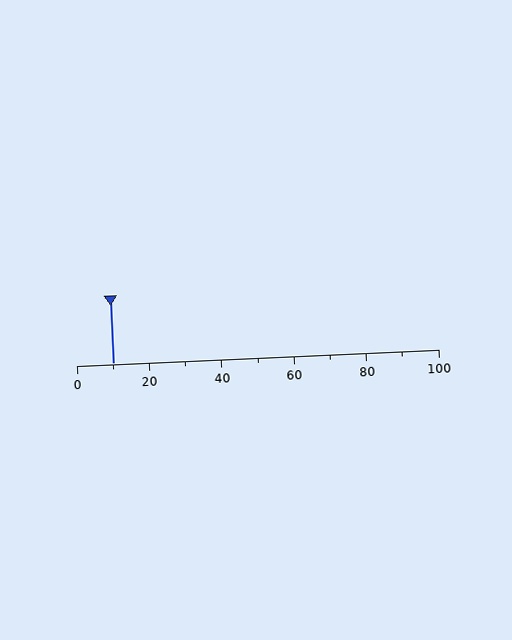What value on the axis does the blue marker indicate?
The marker indicates approximately 10.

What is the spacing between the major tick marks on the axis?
The major ticks are spaced 20 apart.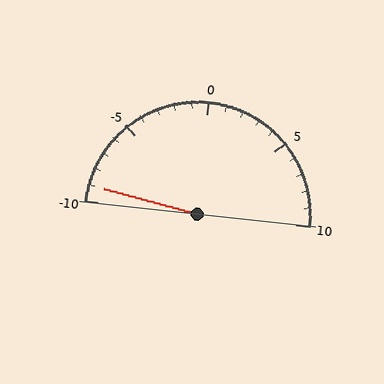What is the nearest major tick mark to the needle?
The nearest major tick mark is -10.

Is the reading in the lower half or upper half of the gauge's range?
The reading is in the lower half of the range (-10 to 10).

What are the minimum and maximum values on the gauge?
The gauge ranges from -10 to 10.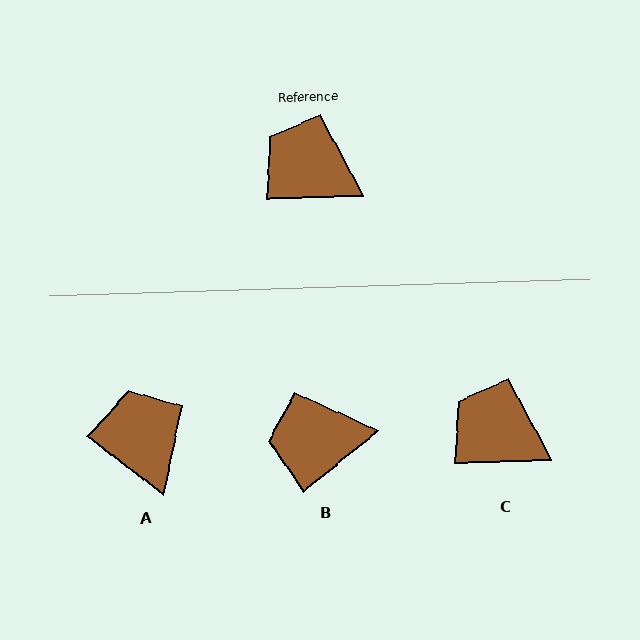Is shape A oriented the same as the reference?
No, it is off by about 39 degrees.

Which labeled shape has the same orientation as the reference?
C.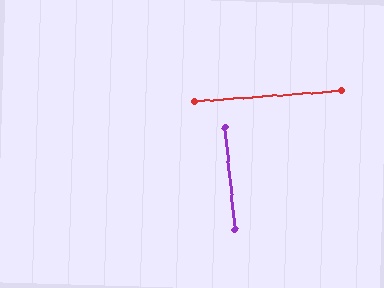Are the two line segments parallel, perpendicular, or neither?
Perpendicular — they meet at approximately 89°.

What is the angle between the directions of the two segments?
Approximately 89 degrees.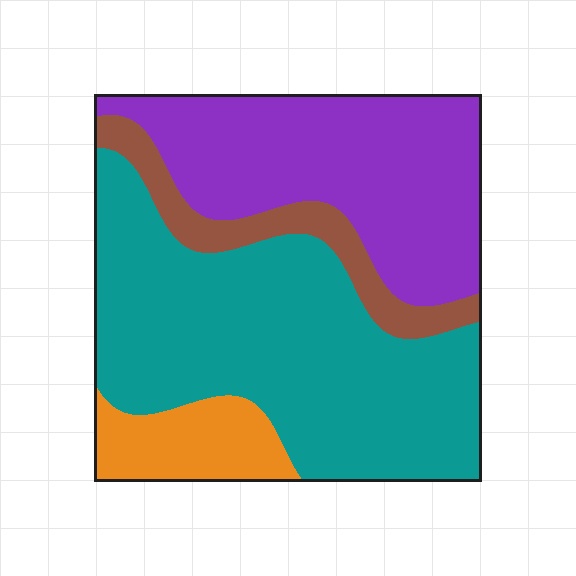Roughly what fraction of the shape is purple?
Purple takes up about one third (1/3) of the shape.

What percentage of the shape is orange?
Orange covers around 10% of the shape.